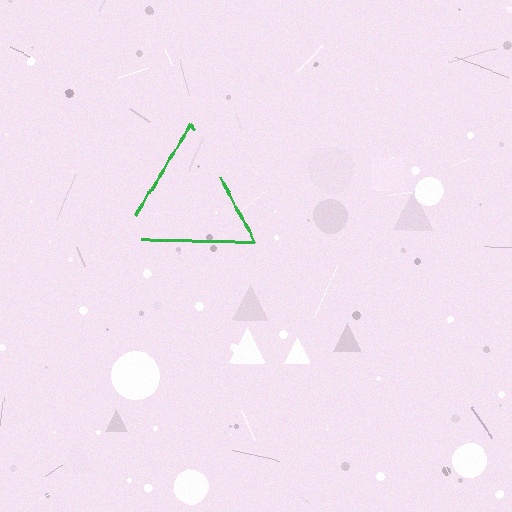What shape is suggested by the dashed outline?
The dashed outline suggests a triangle.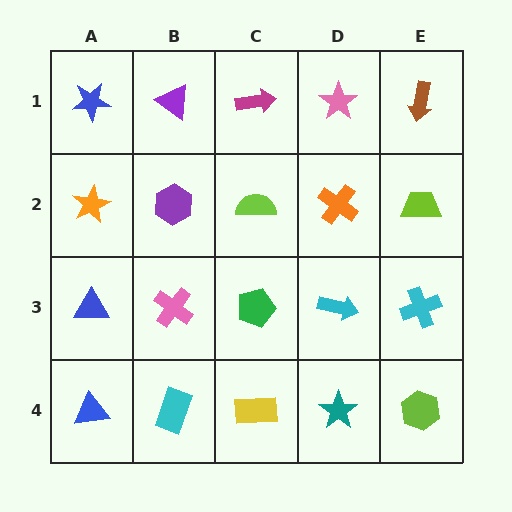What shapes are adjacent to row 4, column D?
A cyan arrow (row 3, column D), a yellow rectangle (row 4, column C), a lime hexagon (row 4, column E).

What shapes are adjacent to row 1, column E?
A lime trapezoid (row 2, column E), a pink star (row 1, column D).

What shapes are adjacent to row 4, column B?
A pink cross (row 3, column B), a blue triangle (row 4, column A), a yellow rectangle (row 4, column C).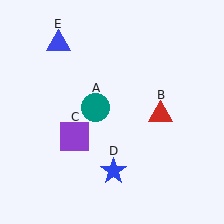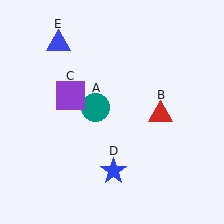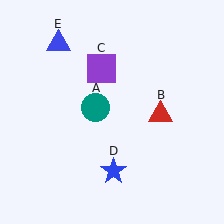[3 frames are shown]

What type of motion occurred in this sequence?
The purple square (object C) rotated clockwise around the center of the scene.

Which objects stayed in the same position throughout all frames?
Teal circle (object A) and red triangle (object B) and blue star (object D) and blue triangle (object E) remained stationary.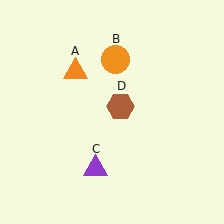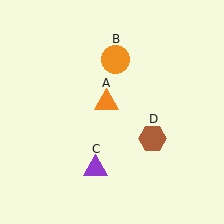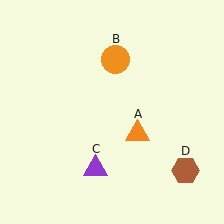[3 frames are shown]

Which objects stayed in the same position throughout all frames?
Orange circle (object B) and purple triangle (object C) remained stationary.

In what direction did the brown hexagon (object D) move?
The brown hexagon (object D) moved down and to the right.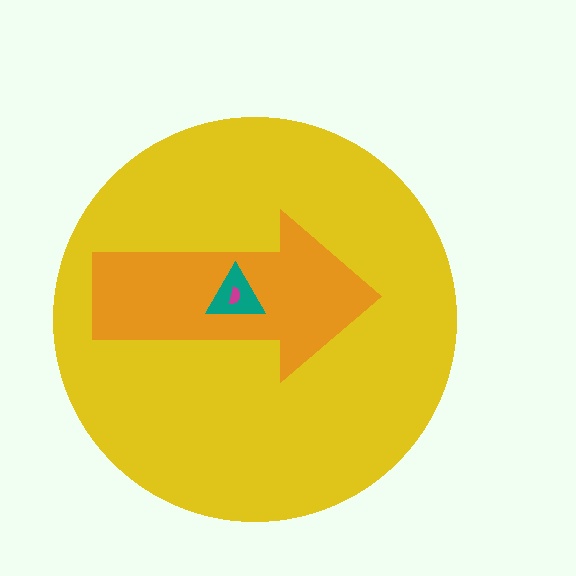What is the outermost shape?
The yellow circle.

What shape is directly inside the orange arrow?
The teal triangle.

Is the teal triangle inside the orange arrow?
Yes.